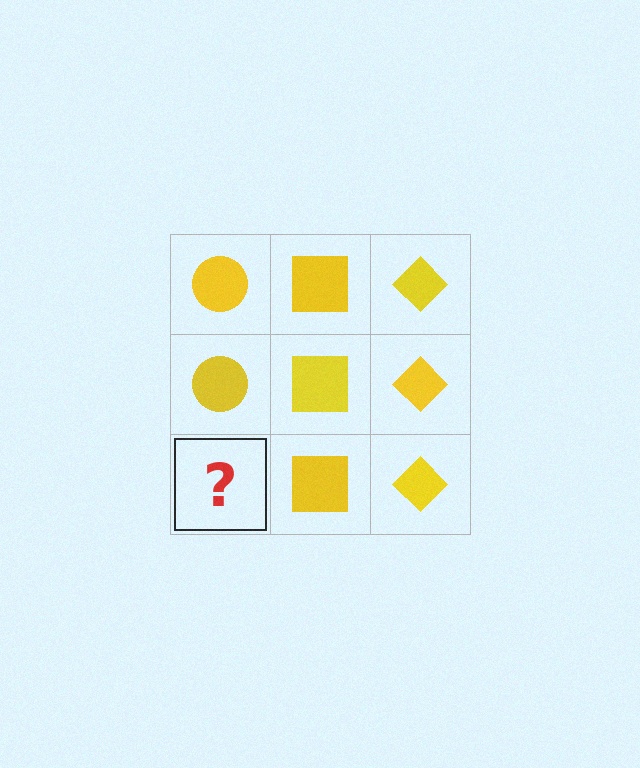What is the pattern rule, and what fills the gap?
The rule is that each column has a consistent shape. The gap should be filled with a yellow circle.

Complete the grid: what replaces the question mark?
The question mark should be replaced with a yellow circle.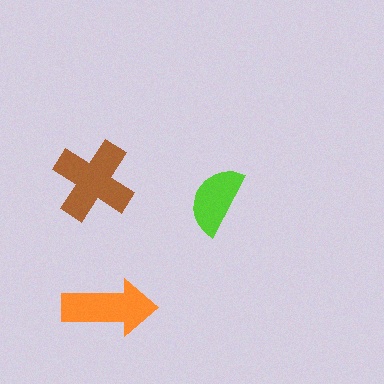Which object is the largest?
The brown cross.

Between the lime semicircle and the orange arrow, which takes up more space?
The orange arrow.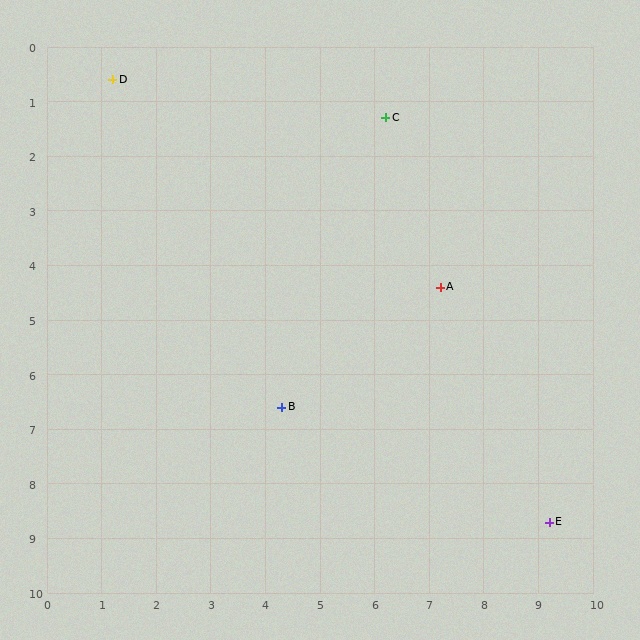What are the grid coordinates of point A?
Point A is at approximately (7.2, 4.4).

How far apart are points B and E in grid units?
Points B and E are about 5.3 grid units apart.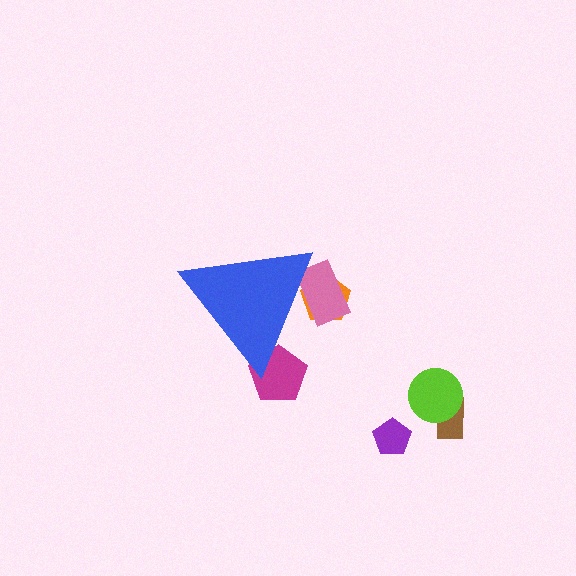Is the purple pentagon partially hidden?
No, the purple pentagon is fully visible.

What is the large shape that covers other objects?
A blue triangle.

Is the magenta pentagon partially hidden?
Yes, the magenta pentagon is partially hidden behind the blue triangle.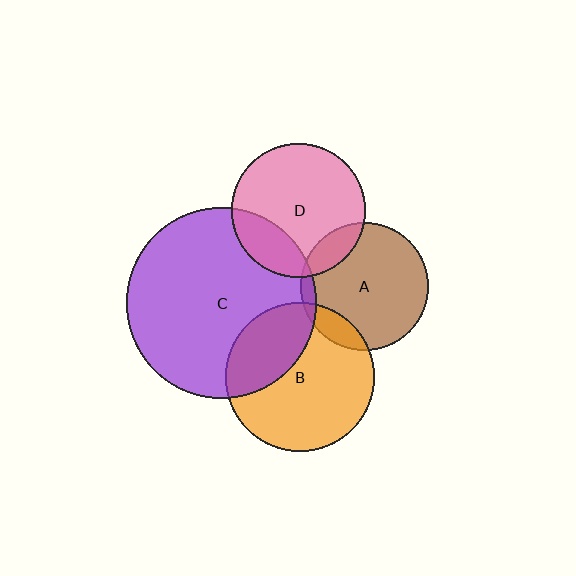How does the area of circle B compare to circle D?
Approximately 1.2 times.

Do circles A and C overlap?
Yes.